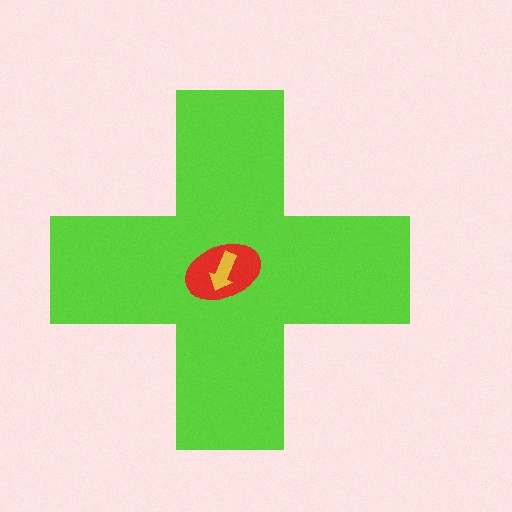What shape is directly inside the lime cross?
The red ellipse.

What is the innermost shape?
The yellow arrow.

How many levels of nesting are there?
3.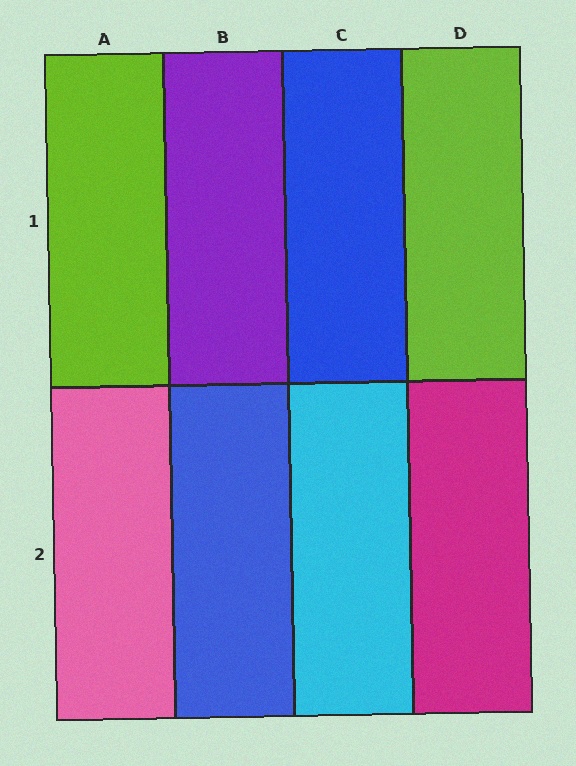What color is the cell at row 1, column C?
Blue.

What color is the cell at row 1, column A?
Lime.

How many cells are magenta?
1 cell is magenta.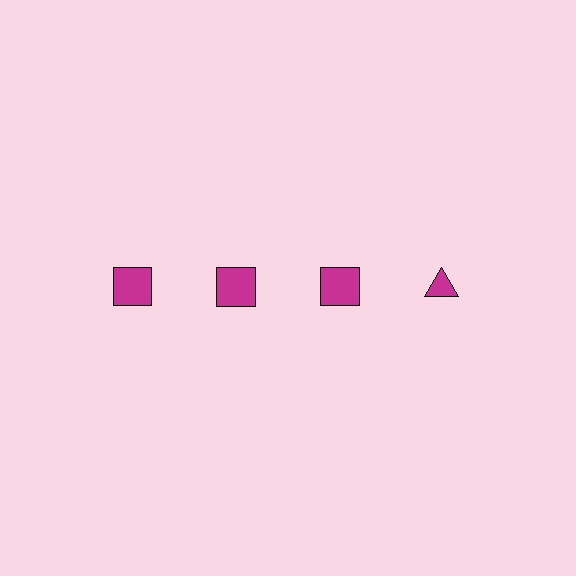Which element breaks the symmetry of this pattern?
The magenta triangle in the top row, second from right column breaks the symmetry. All other shapes are magenta squares.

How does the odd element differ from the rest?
It has a different shape: triangle instead of square.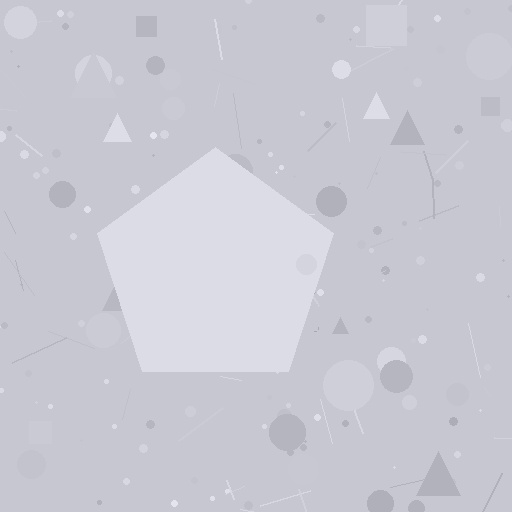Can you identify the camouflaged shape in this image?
The camouflaged shape is a pentagon.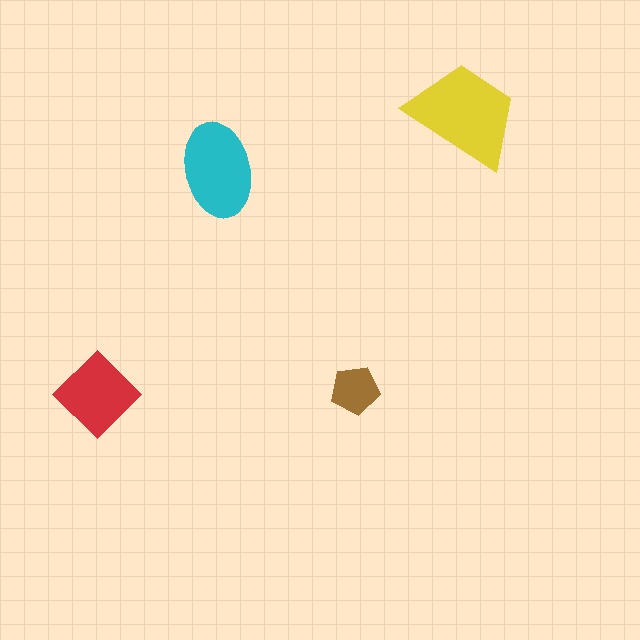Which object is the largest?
The yellow trapezoid.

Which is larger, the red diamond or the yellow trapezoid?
The yellow trapezoid.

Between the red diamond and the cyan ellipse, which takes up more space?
The cyan ellipse.